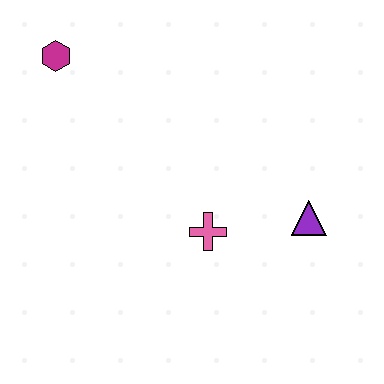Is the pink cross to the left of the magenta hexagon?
No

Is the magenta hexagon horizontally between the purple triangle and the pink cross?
No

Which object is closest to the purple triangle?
The pink cross is closest to the purple triangle.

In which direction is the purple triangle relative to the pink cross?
The purple triangle is to the right of the pink cross.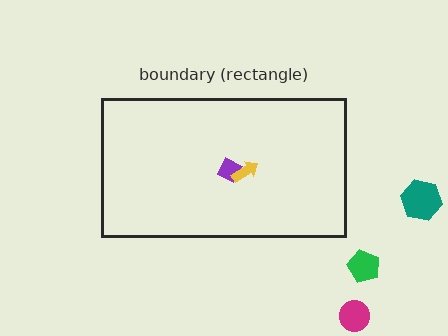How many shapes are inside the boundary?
2 inside, 3 outside.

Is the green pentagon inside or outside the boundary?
Outside.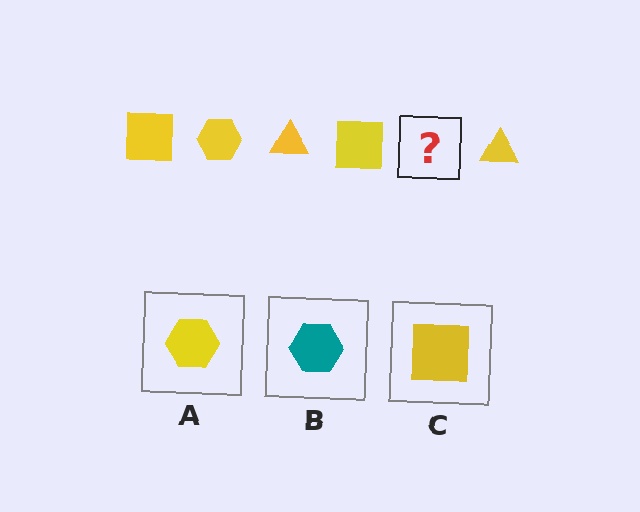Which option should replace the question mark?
Option A.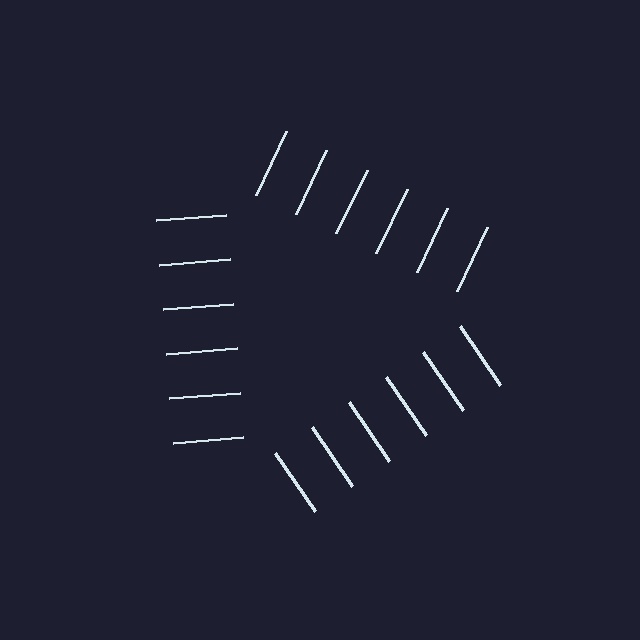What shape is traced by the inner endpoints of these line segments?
An illusory triangle — the line segments terminate on its edges but no continuous stroke is drawn.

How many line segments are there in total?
18 — 6 along each of the 3 edges.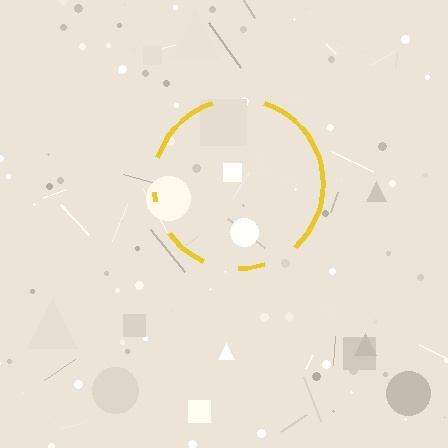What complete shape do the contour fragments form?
The contour fragments form a circle.